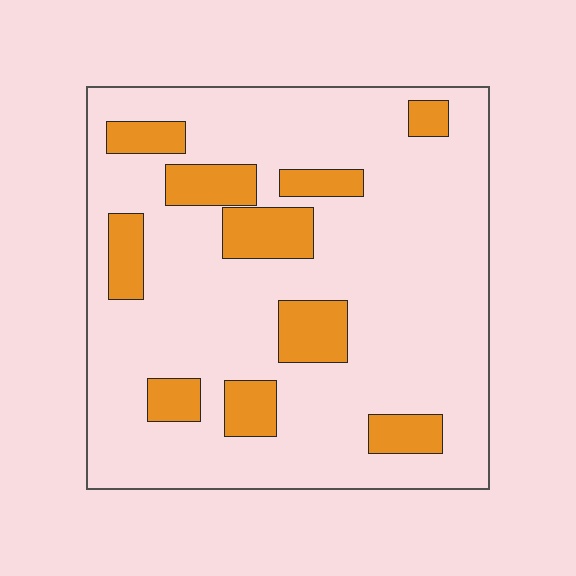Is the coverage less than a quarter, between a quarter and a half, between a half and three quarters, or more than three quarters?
Less than a quarter.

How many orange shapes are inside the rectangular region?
10.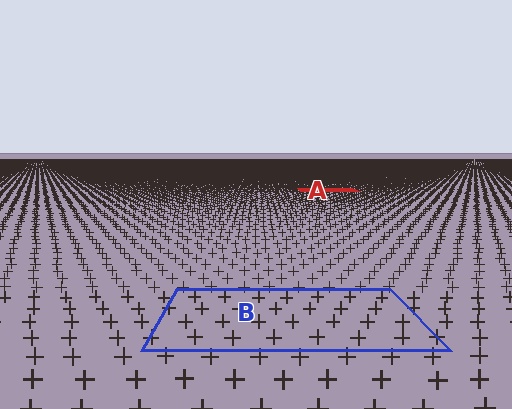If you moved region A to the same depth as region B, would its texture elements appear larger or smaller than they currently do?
They would appear larger. At a closer depth, the same texture elements are projected at a bigger on-screen size.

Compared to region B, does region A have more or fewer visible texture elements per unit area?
Region A has more texture elements per unit area — they are packed more densely because it is farther away.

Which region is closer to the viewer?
Region B is closer. The texture elements there are larger and more spread out.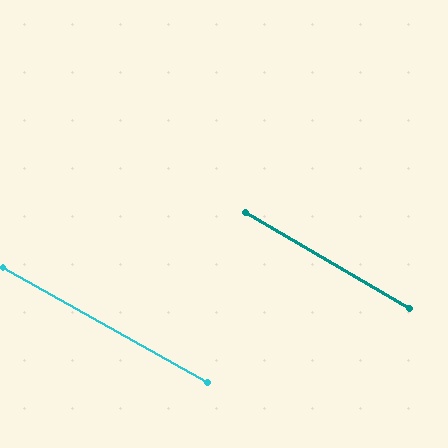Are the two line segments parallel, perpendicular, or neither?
Parallel — their directions differ by only 0.8°.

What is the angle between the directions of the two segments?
Approximately 1 degree.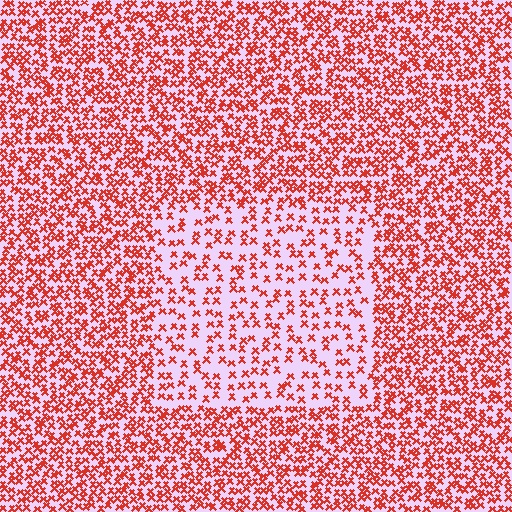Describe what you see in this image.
The image contains small red elements arranged at two different densities. A rectangle-shaped region is visible where the elements are less densely packed than the surrounding area.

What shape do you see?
I see a rectangle.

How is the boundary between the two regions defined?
The boundary is defined by a change in element density (approximately 2.1x ratio). All elements are the same color, size, and shape.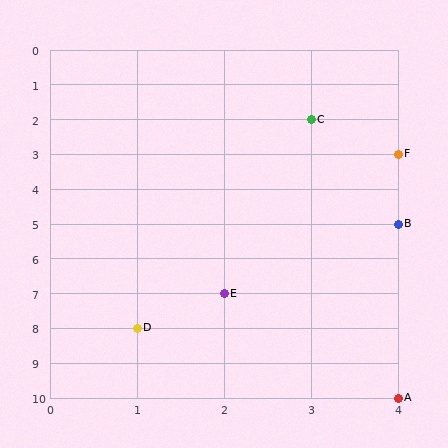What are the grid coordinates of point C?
Point C is at grid coordinates (3, 2).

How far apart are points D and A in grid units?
Points D and A are 3 columns and 2 rows apart (about 3.6 grid units diagonally).